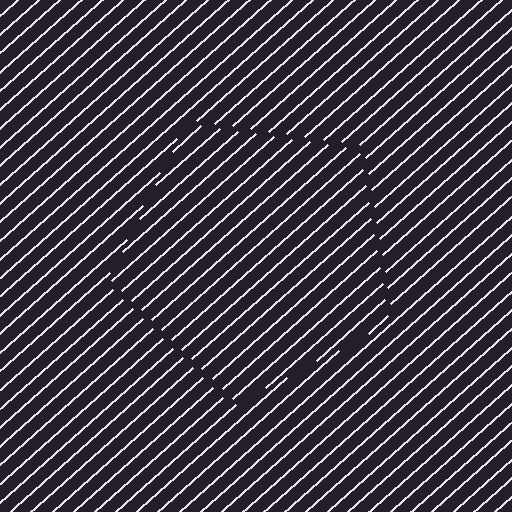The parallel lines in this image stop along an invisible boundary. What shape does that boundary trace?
An illusory pentagon. The interior of the shape contains the same grating, shifted by half a period — the contour is defined by the phase discontinuity where line-ends from the inner and outer gratings abut.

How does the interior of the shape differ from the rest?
The interior of the shape contains the same grating, shifted by half a period — the contour is defined by the phase discontinuity where line-ends from the inner and outer gratings abut.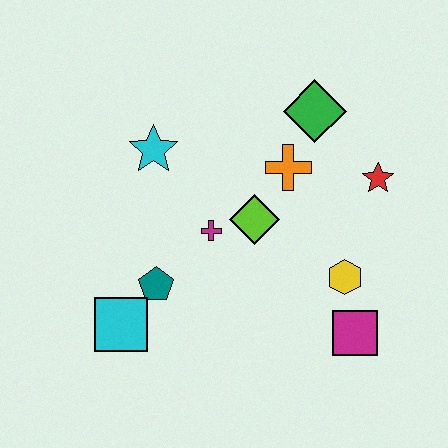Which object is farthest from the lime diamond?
The cyan square is farthest from the lime diamond.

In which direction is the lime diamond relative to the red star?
The lime diamond is to the left of the red star.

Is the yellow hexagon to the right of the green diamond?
Yes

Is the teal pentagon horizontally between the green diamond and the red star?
No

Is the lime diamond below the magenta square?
No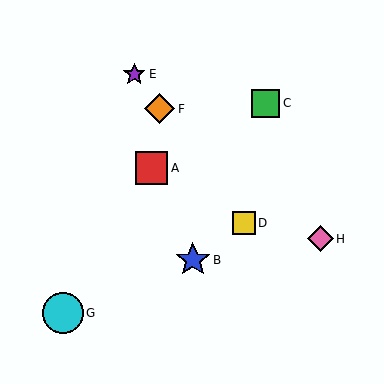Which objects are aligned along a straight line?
Objects D, E, F are aligned along a straight line.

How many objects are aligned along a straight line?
3 objects (D, E, F) are aligned along a straight line.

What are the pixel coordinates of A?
Object A is at (152, 168).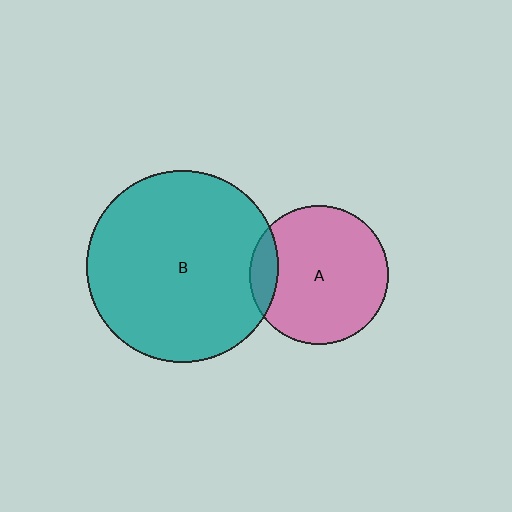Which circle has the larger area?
Circle B (teal).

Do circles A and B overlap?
Yes.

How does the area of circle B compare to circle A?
Approximately 1.9 times.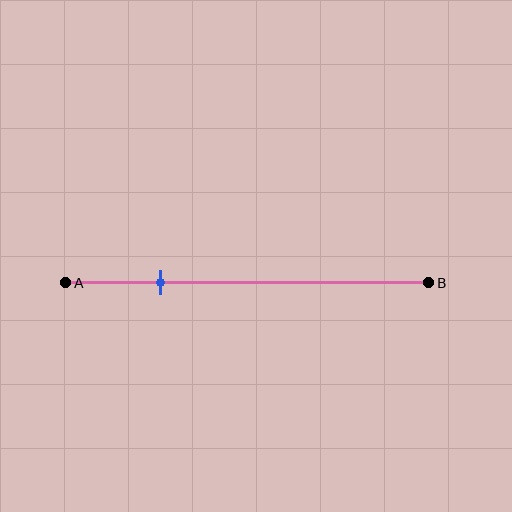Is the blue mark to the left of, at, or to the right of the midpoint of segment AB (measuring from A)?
The blue mark is to the left of the midpoint of segment AB.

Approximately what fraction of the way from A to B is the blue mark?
The blue mark is approximately 25% of the way from A to B.